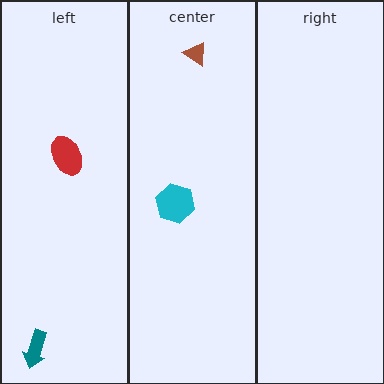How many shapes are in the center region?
2.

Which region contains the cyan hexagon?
The center region.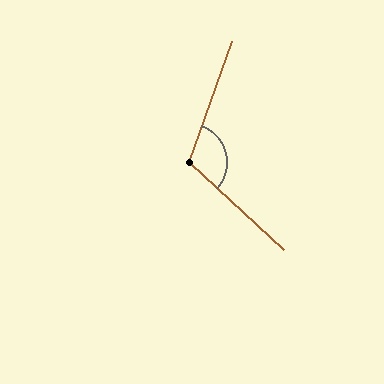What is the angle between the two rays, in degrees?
Approximately 113 degrees.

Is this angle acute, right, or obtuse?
It is obtuse.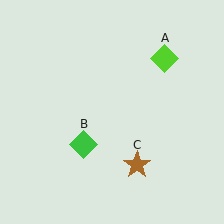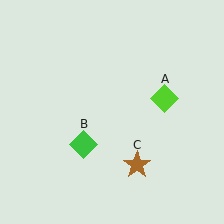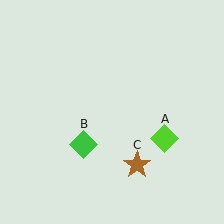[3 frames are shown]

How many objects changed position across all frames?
1 object changed position: lime diamond (object A).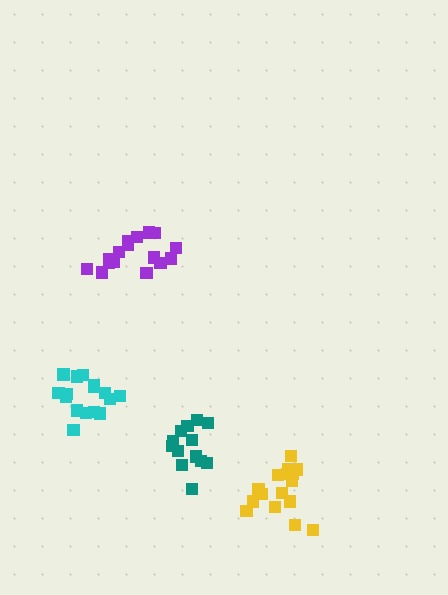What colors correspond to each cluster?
The clusters are colored: teal, purple, yellow, cyan.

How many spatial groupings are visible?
There are 4 spatial groupings.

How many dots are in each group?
Group 1: 13 dots, Group 2: 16 dots, Group 3: 16 dots, Group 4: 17 dots (62 total).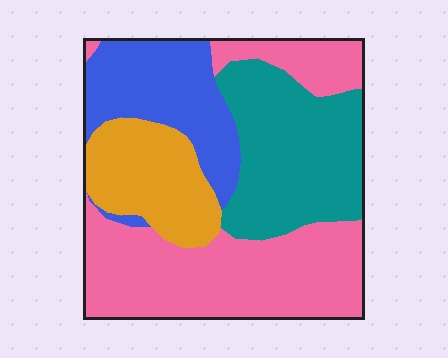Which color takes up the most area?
Pink, at roughly 40%.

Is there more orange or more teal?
Teal.